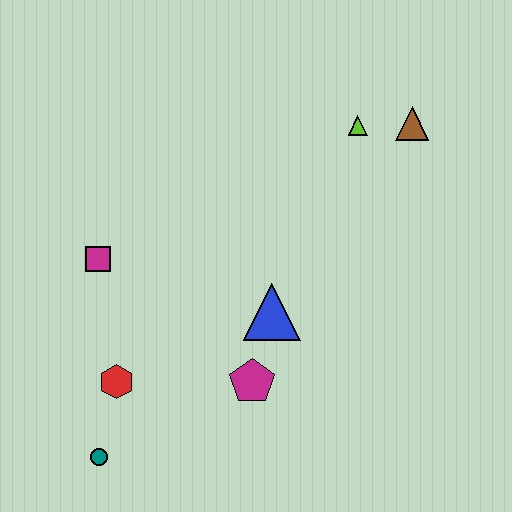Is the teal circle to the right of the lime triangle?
No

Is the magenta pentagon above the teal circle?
Yes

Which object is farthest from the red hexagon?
The brown triangle is farthest from the red hexagon.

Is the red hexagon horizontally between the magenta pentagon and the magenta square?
Yes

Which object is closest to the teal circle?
The red hexagon is closest to the teal circle.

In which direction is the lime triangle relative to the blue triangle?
The lime triangle is above the blue triangle.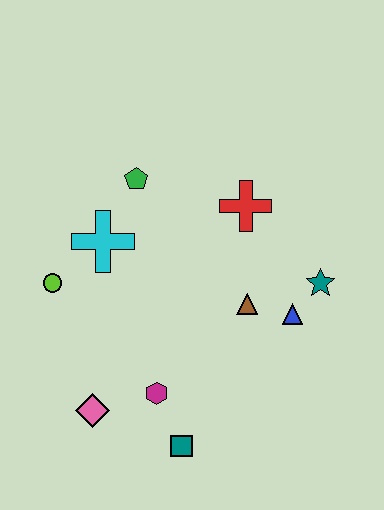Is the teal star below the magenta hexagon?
No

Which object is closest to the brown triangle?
The blue triangle is closest to the brown triangle.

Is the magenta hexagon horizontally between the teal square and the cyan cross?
Yes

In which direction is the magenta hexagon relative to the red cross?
The magenta hexagon is below the red cross.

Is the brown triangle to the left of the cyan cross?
No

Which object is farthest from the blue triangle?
The lime circle is farthest from the blue triangle.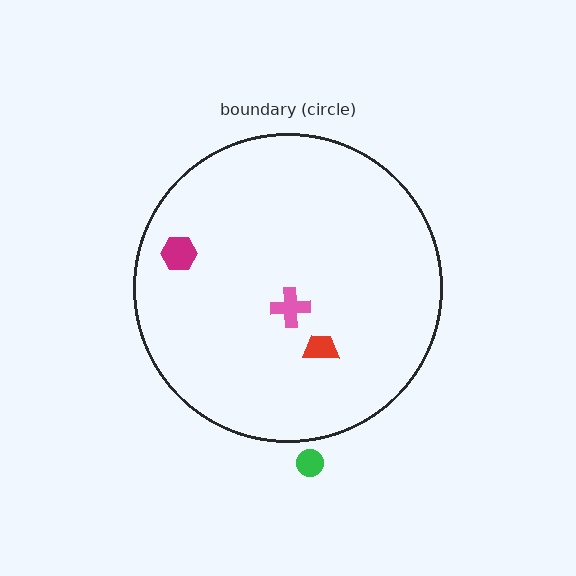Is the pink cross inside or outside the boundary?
Inside.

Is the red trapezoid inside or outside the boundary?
Inside.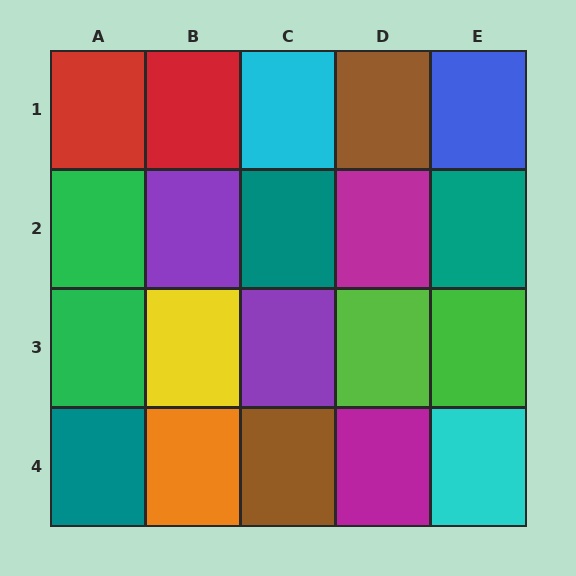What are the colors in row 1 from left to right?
Red, red, cyan, brown, blue.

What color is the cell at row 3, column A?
Green.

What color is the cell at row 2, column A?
Green.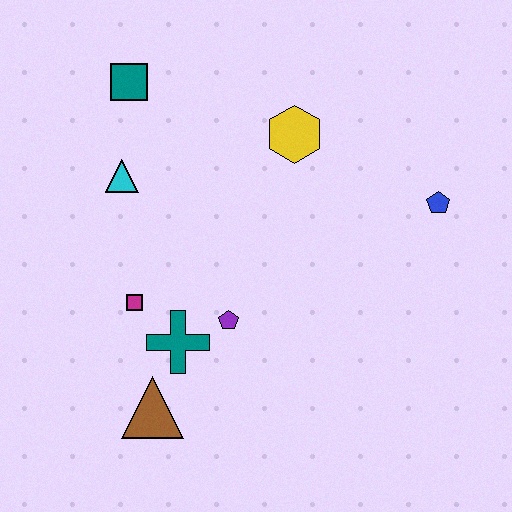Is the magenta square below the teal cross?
No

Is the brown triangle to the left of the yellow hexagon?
Yes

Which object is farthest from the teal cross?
The blue pentagon is farthest from the teal cross.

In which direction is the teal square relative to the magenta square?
The teal square is above the magenta square.